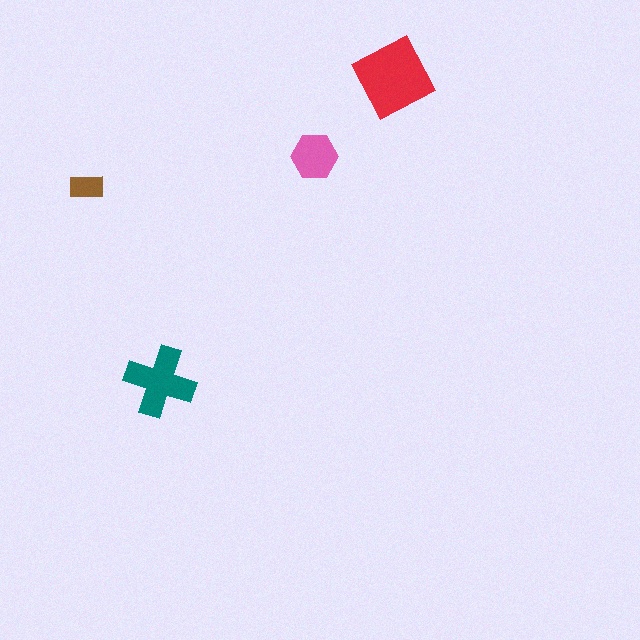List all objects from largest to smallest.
The red square, the teal cross, the pink hexagon, the brown rectangle.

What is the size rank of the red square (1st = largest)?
1st.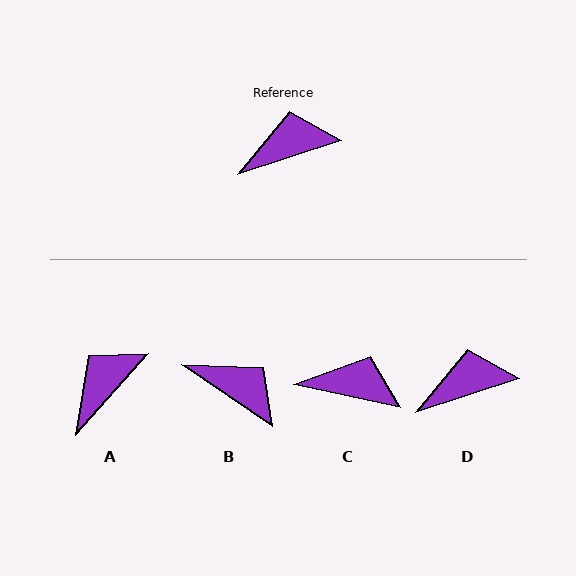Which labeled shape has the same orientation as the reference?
D.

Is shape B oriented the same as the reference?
No, it is off by about 53 degrees.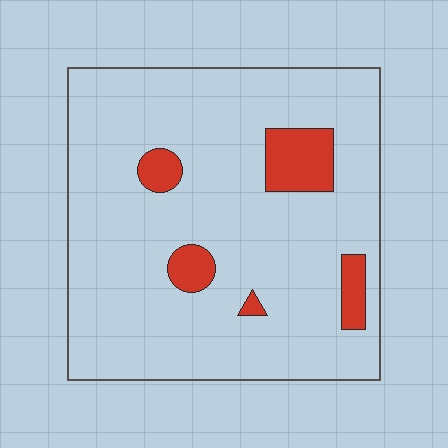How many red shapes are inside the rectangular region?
5.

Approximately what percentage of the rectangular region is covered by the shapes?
Approximately 10%.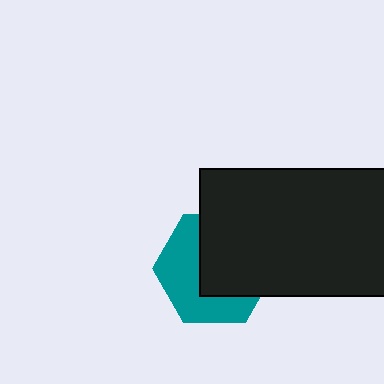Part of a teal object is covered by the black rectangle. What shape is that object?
It is a hexagon.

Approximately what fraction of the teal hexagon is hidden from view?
Roughly 53% of the teal hexagon is hidden behind the black rectangle.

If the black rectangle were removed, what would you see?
You would see the complete teal hexagon.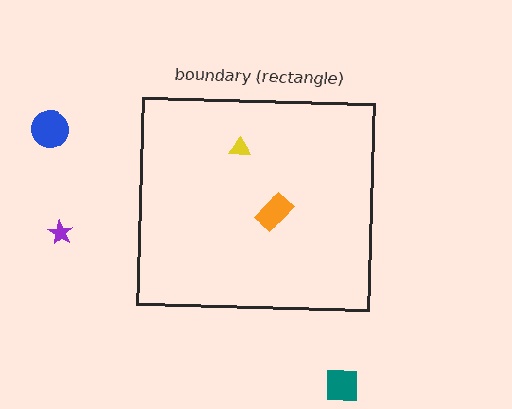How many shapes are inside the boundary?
2 inside, 3 outside.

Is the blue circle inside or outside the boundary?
Outside.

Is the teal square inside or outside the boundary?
Outside.